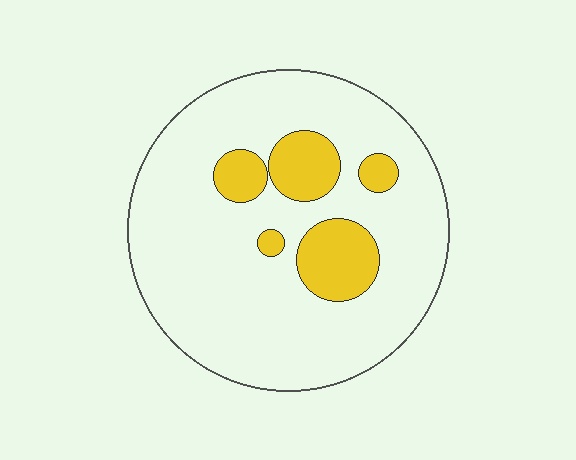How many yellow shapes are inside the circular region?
5.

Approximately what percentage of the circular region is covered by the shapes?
Approximately 15%.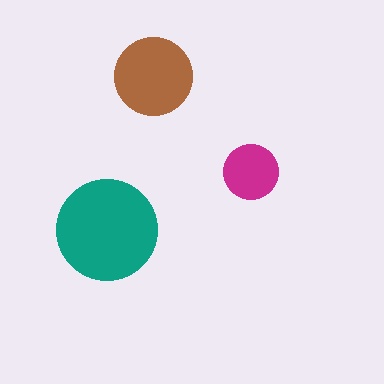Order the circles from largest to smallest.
the teal one, the brown one, the magenta one.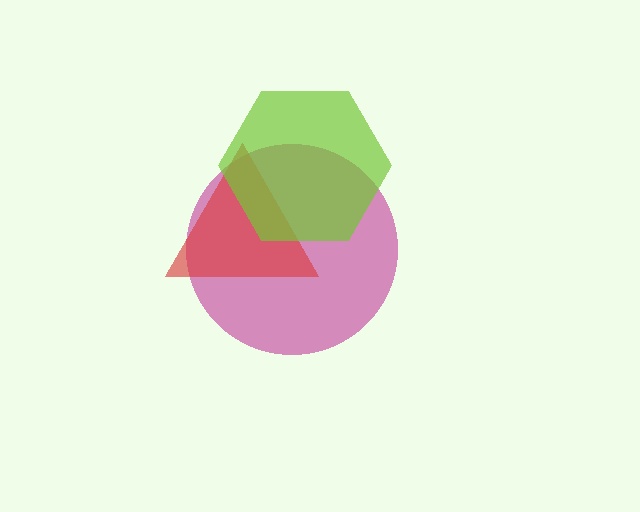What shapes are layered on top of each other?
The layered shapes are: a magenta circle, a red triangle, a lime hexagon.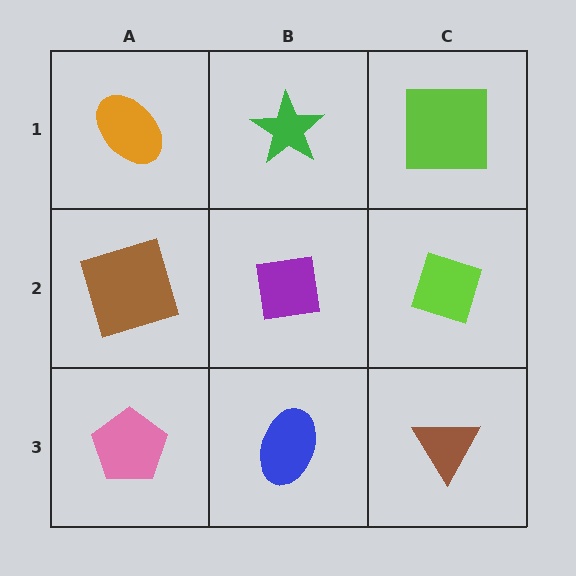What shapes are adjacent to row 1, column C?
A lime diamond (row 2, column C), a green star (row 1, column B).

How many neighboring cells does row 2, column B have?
4.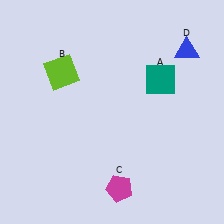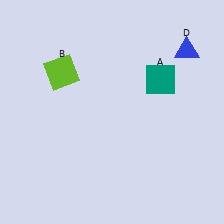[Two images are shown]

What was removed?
The magenta pentagon (C) was removed in Image 2.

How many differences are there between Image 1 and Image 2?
There is 1 difference between the two images.